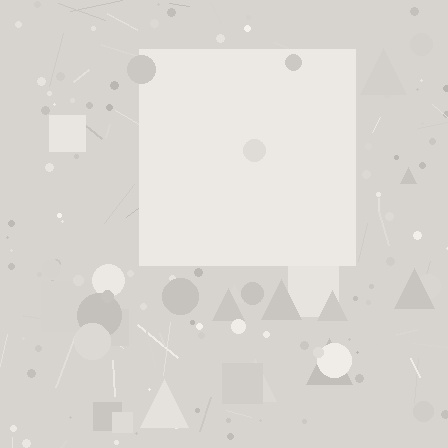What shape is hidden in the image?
A square is hidden in the image.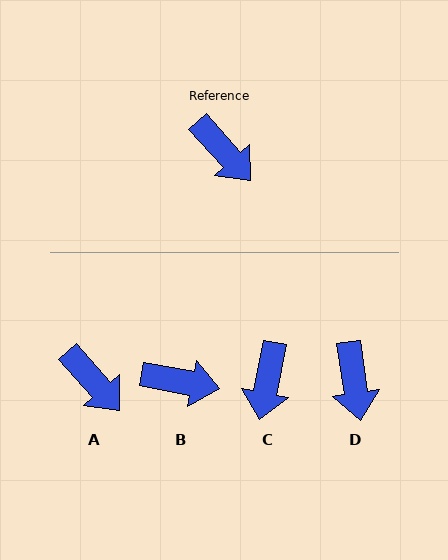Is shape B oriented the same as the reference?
No, it is off by about 38 degrees.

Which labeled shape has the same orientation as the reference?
A.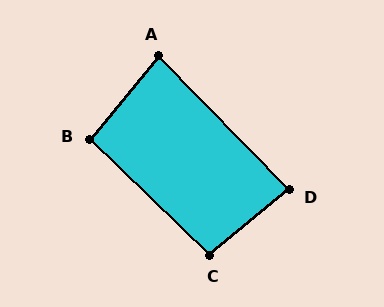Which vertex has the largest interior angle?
C, at approximately 96 degrees.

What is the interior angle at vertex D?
Approximately 85 degrees (approximately right).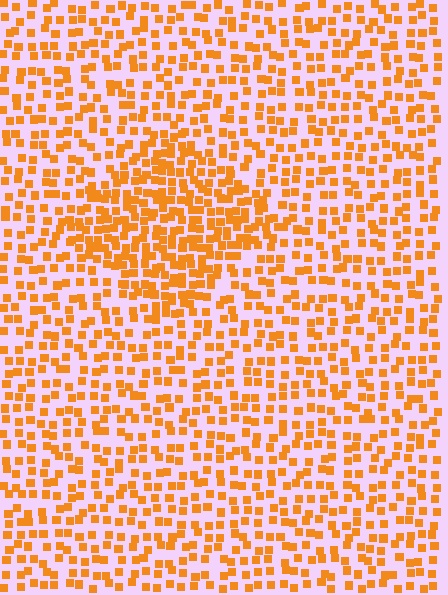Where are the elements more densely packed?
The elements are more densely packed inside the diamond boundary.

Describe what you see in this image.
The image contains small orange elements arranged at two different densities. A diamond-shaped region is visible where the elements are more densely packed than the surrounding area.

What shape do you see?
I see a diamond.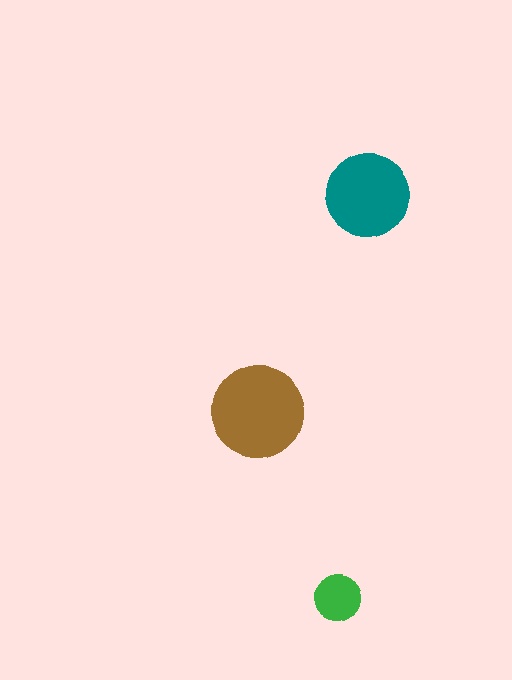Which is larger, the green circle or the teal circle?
The teal one.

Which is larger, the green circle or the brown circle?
The brown one.